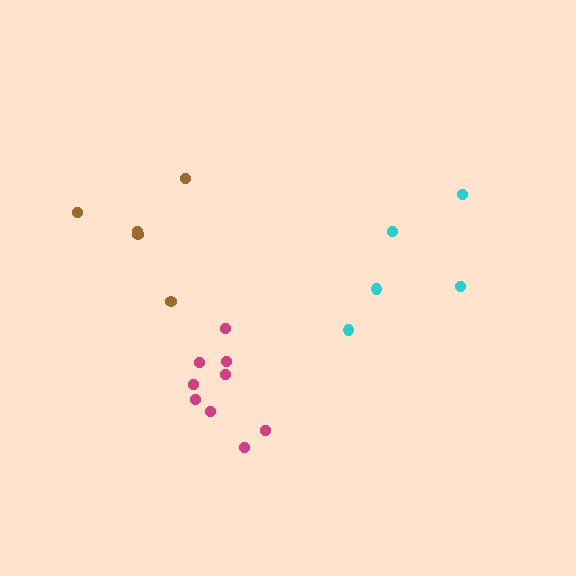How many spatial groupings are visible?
There are 3 spatial groupings.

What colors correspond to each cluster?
The clusters are colored: brown, magenta, cyan.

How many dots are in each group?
Group 1: 5 dots, Group 2: 9 dots, Group 3: 5 dots (19 total).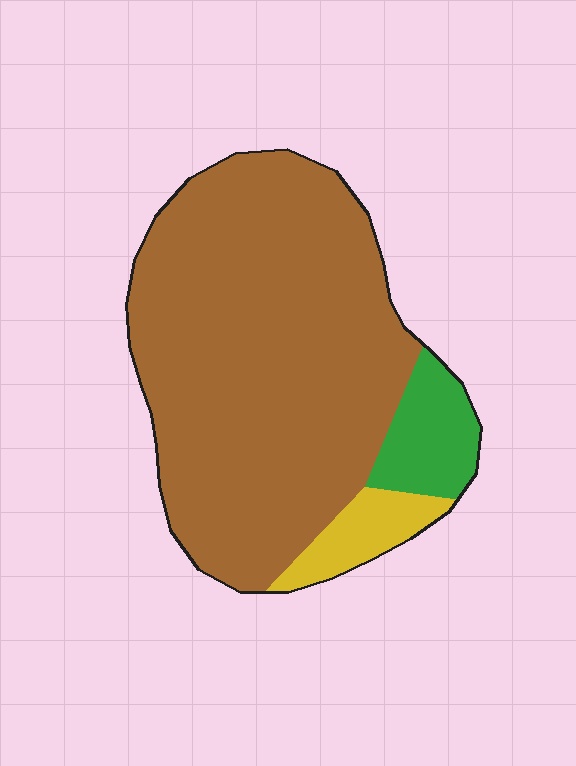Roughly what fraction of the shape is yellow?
Yellow covers about 10% of the shape.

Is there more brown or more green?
Brown.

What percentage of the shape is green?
Green takes up about one tenth (1/10) of the shape.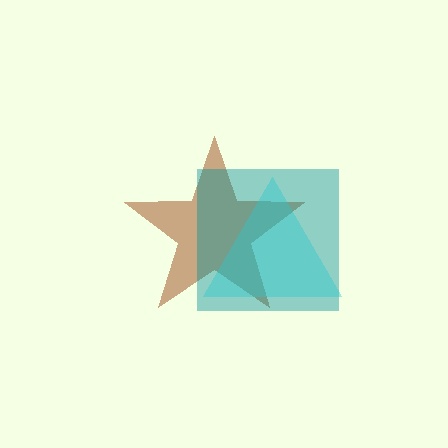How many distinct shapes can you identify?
There are 3 distinct shapes: a brown star, a teal square, a cyan triangle.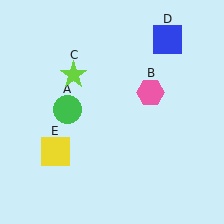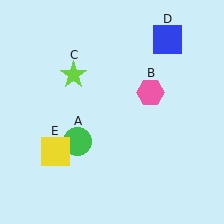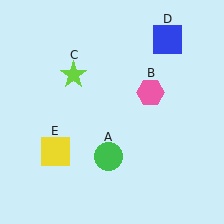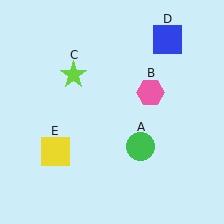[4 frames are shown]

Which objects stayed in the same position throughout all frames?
Pink hexagon (object B) and lime star (object C) and blue square (object D) and yellow square (object E) remained stationary.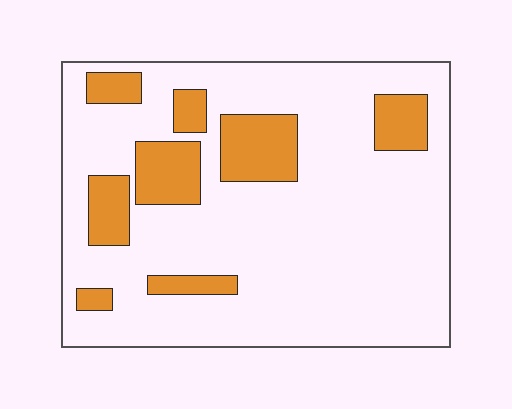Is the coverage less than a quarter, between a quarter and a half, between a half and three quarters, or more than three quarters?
Less than a quarter.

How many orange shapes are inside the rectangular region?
8.